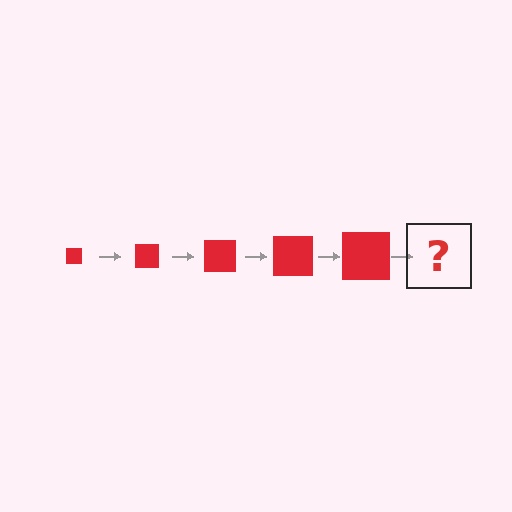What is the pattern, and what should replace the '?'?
The pattern is that the square gets progressively larger each step. The '?' should be a red square, larger than the previous one.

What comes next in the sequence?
The next element should be a red square, larger than the previous one.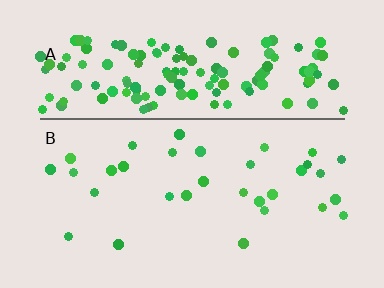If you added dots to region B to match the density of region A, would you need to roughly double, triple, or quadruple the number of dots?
Approximately quadruple.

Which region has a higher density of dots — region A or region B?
A (the top).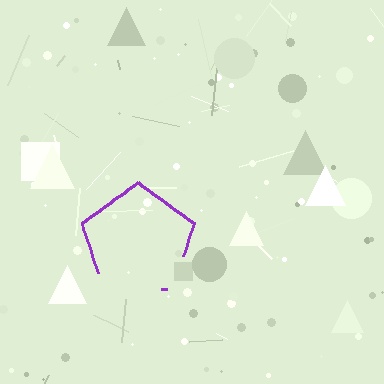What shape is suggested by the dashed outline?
The dashed outline suggests a pentagon.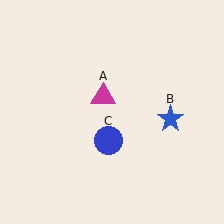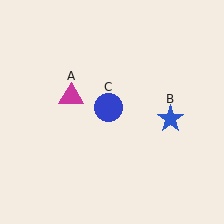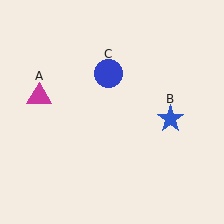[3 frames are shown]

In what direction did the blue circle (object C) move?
The blue circle (object C) moved up.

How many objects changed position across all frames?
2 objects changed position: magenta triangle (object A), blue circle (object C).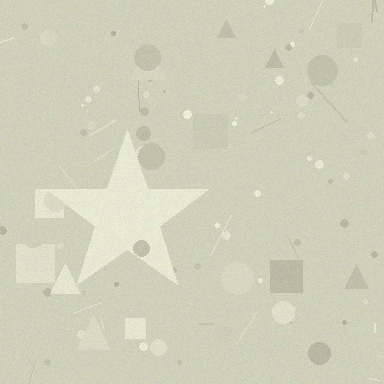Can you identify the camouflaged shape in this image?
The camouflaged shape is a star.